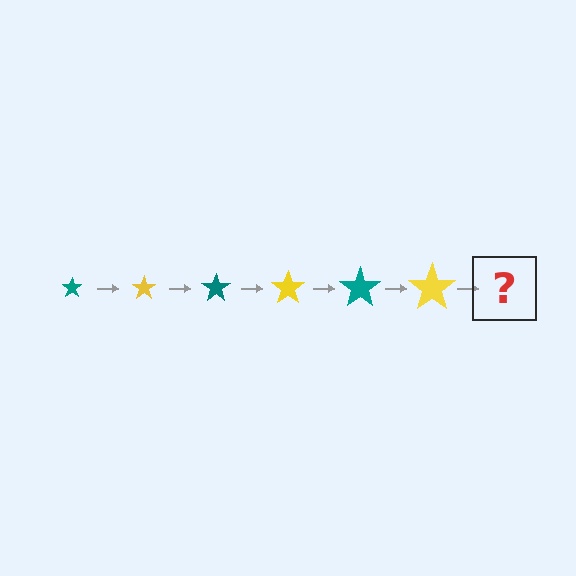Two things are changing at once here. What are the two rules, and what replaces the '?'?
The two rules are that the star grows larger each step and the color cycles through teal and yellow. The '?' should be a teal star, larger than the previous one.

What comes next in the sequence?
The next element should be a teal star, larger than the previous one.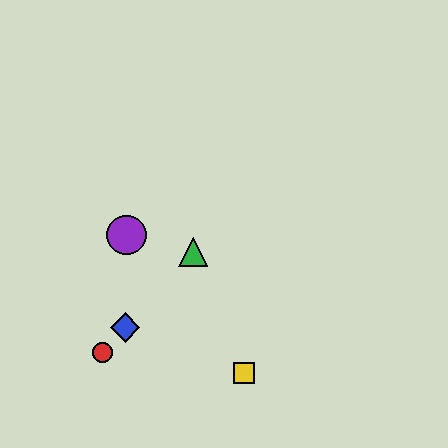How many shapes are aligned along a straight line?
3 shapes (the red circle, the blue diamond, the green triangle) are aligned along a straight line.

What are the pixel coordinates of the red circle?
The red circle is at (103, 352).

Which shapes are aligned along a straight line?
The red circle, the blue diamond, the green triangle are aligned along a straight line.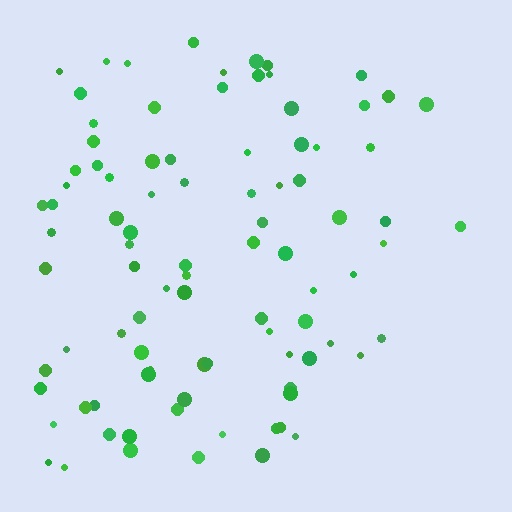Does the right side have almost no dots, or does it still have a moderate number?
Still a moderate number, just noticeably fewer than the left.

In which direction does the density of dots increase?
From right to left, with the left side densest.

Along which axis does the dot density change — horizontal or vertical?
Horizontal.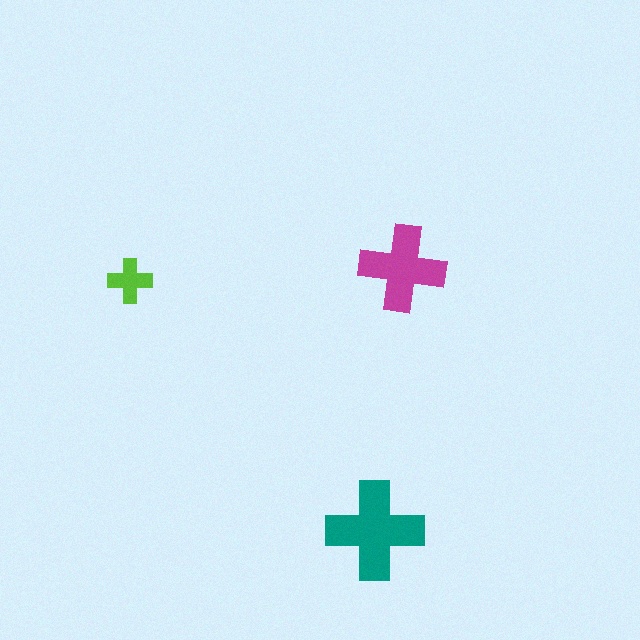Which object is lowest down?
The teal cross is bottommost.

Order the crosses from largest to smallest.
the teal one, the magenta one, the lime one.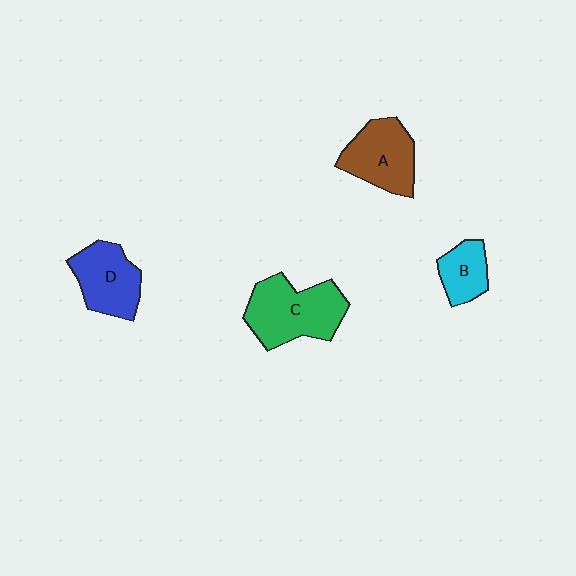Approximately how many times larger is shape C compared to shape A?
Approximately 1.3 times.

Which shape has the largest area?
Shape C (green).